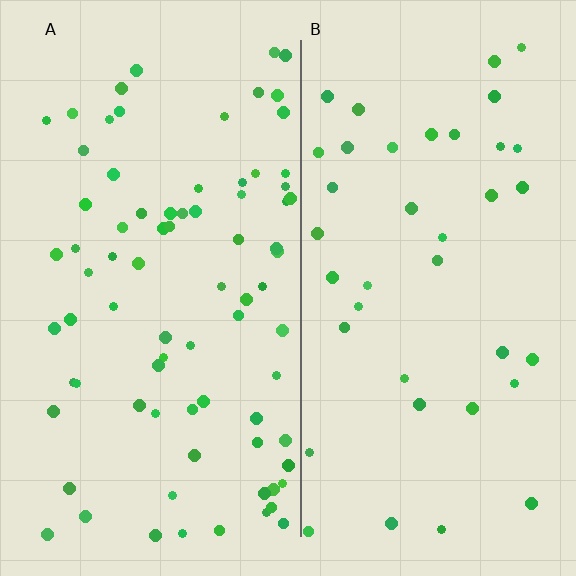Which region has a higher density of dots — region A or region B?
A (the left).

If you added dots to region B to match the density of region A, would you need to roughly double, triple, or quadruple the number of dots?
Approximately double.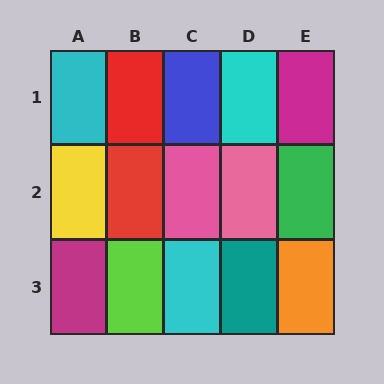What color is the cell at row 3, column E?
Orange.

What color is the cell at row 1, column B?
Red.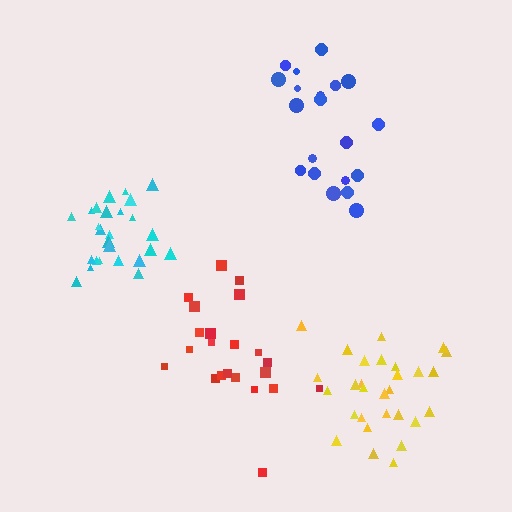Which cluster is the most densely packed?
Cyan.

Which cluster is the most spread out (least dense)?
Blue.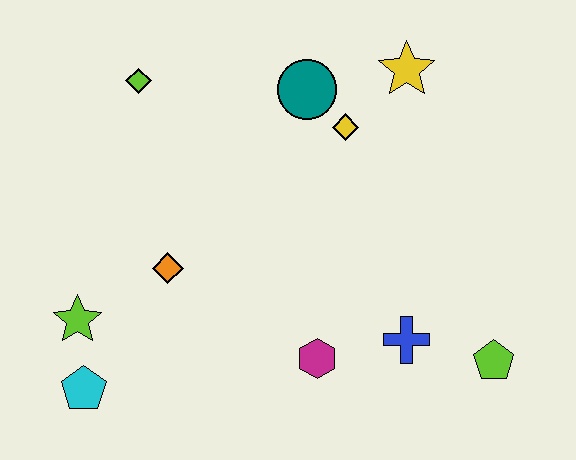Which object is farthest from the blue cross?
The lime diamond is farthest from the blue cross.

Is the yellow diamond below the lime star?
No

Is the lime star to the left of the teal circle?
Yes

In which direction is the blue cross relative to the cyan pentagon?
The blue cross is to the right of the cyan pentagon.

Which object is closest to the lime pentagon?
The blue cross is closest to the lime pentagon.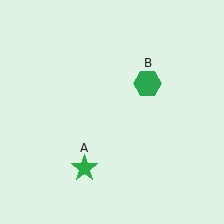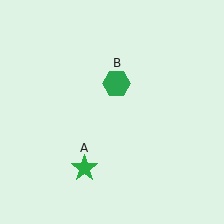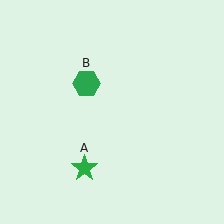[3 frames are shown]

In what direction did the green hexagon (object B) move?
The green hexagon (object B) moved left.